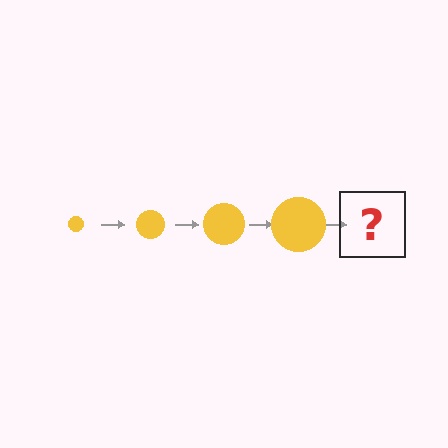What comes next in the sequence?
The next element should be a yellow circle, larger than the previous one.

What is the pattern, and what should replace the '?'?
The pattern is that the circle gets progressively larger each step. The '?' should be a yellow circle, larger than the previous one.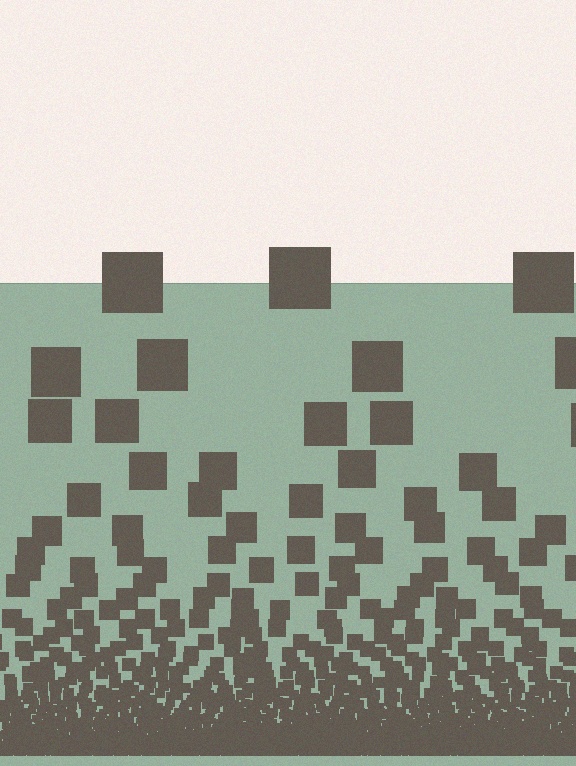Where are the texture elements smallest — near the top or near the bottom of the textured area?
Near the bottom.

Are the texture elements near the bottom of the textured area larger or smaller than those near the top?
Smaller. The gradient is inverted — elements near the bottom are smaller and denser.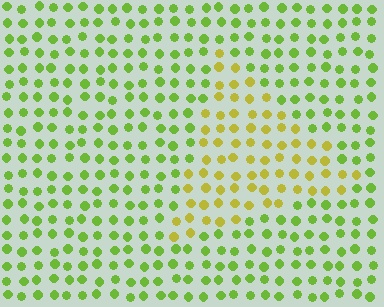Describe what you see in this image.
The image is filled with small lime elements in a uniform arrangement. A triangle-shaped region is visible where the elements are tinted to a slightly different hue, forming a subtle color boundary.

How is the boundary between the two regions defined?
The boundary is defined purely by a slight shift in hue (about 37 degrees). Spacing, size, and orientation are identical on both sides.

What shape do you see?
I see a triangle.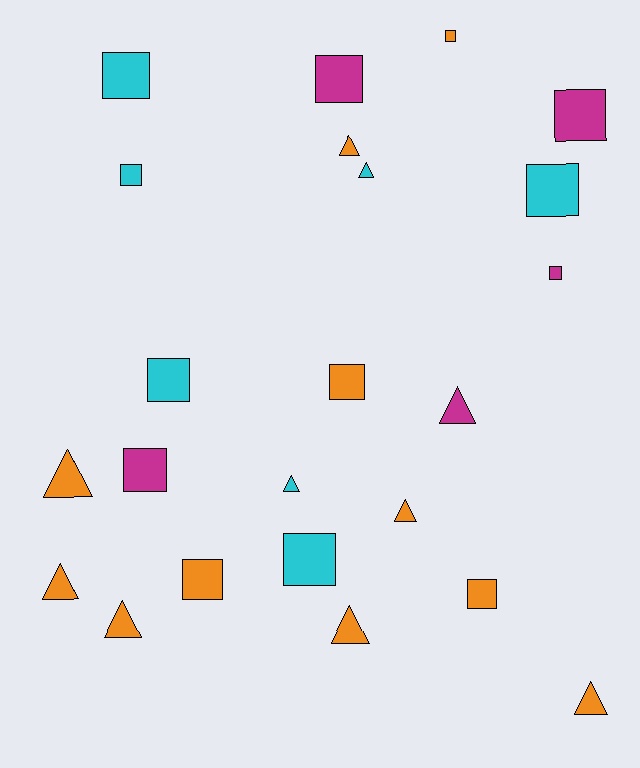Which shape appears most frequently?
Square, with 13 objects.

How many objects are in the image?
There are 23 objects.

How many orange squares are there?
There are 4 orange squares.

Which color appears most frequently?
Orange, with 11 objects.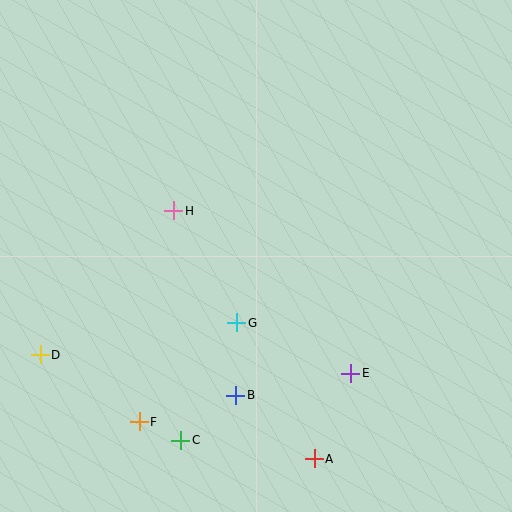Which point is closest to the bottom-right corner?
Point A is closest to the bottom-right corner.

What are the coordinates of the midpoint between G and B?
The midpoint between G and B is at (236, 359).